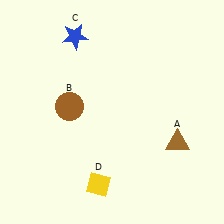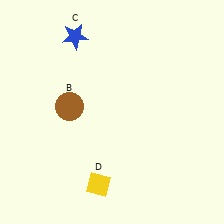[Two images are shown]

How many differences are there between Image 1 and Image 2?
There is 1 difference between the two images.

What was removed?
The brown triangle (A) was removed in Image 2.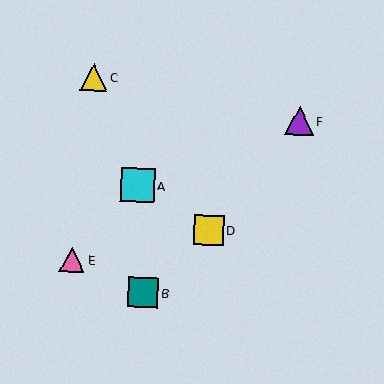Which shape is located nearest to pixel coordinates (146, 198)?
The cyan square (labeled A) at (138, 185) is nearest to that location.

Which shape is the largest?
The cyan square (labeled A) is the largest.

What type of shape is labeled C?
Shape C is a yellow triangle.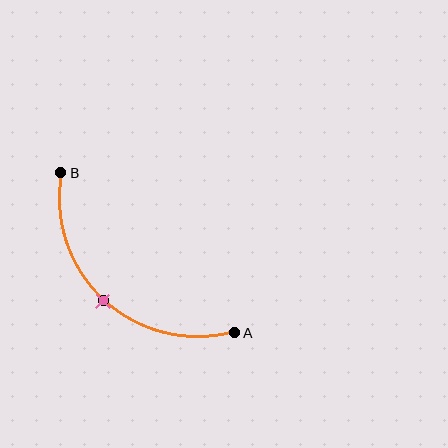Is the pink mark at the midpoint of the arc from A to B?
Yes. The pink mark lies on the arc at equal arc-length from both A and B — it is the arc midpoint.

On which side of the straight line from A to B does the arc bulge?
The arc bulges below and to the left of the straight line connecting A and B.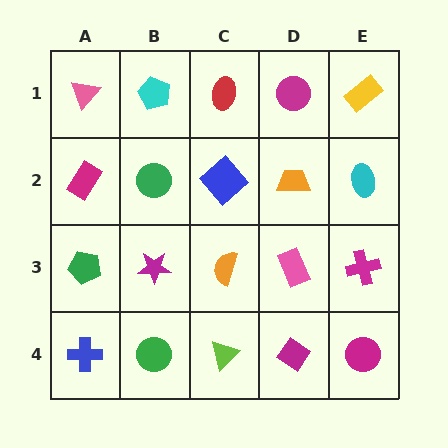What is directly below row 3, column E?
A magenta circle.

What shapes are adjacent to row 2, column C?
A red ellipse (row 1, column C), an orange semicircle (row 3, column C), a green circle (row 2, column B), an orange trapezoid (row 2, column D).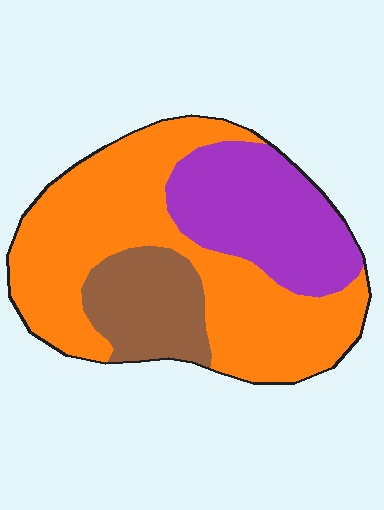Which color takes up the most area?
Orange, at roughly 55%.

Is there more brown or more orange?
Orange.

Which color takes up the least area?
Brown, at roughly 15%.